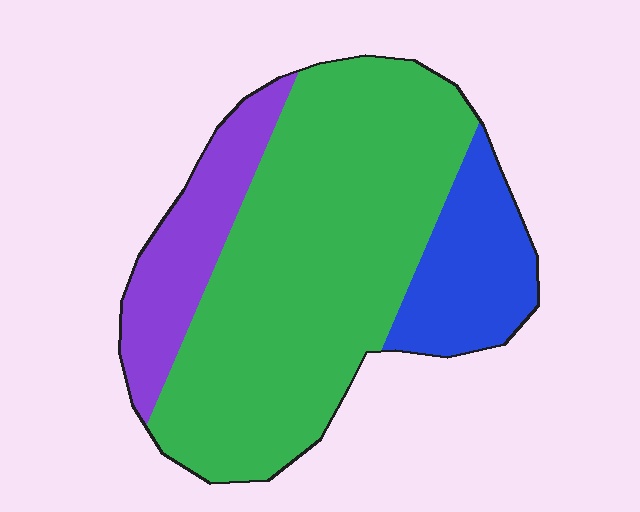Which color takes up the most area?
Green, at roughly 65%.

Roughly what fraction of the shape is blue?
Blue covers around 15% of the shape.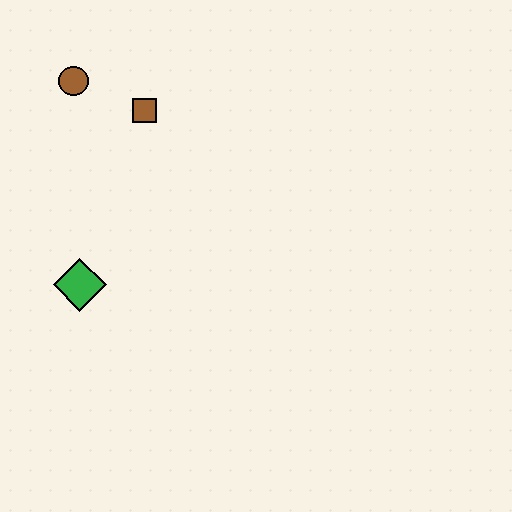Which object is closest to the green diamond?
The brown square is closest to the green diamond.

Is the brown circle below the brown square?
No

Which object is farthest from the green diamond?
The brown circle is farthest from the green diamond.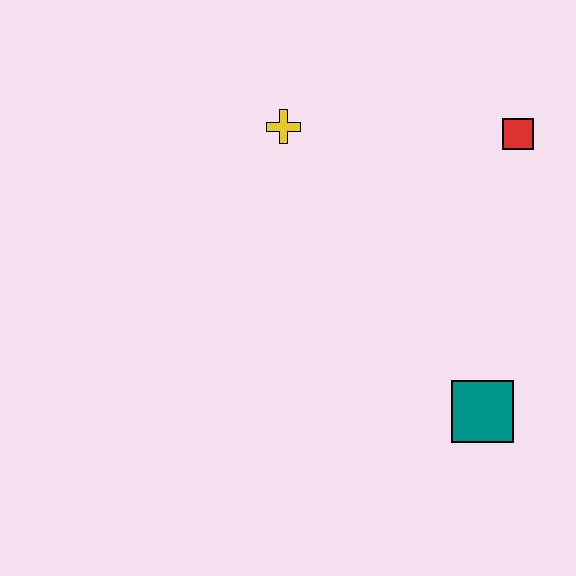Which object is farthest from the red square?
The teal square is farthest from the red square.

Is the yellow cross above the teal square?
Yes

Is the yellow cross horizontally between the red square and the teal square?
No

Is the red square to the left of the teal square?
No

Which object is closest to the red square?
The yellow cross is closest to the red square.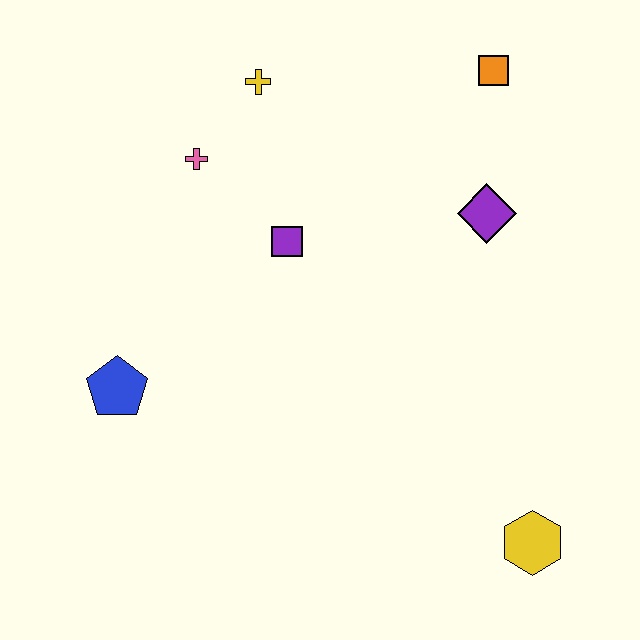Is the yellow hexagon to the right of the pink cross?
Yes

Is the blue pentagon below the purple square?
Yes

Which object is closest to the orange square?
The purple diamond is closest to the orange square.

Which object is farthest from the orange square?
The blue pentagon is farthest from the orange square.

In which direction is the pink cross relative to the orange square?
The pink cross is to the left of the orange square.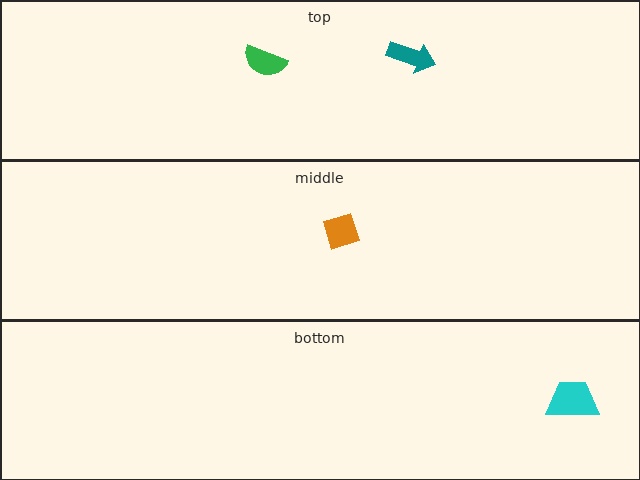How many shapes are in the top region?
2.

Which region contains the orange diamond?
The middle region.